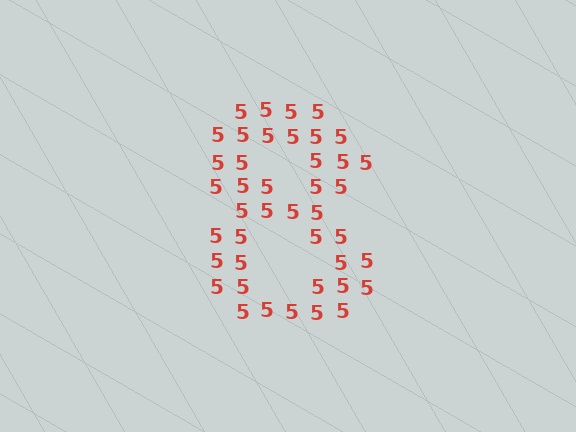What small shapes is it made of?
It is made of small digit 5's.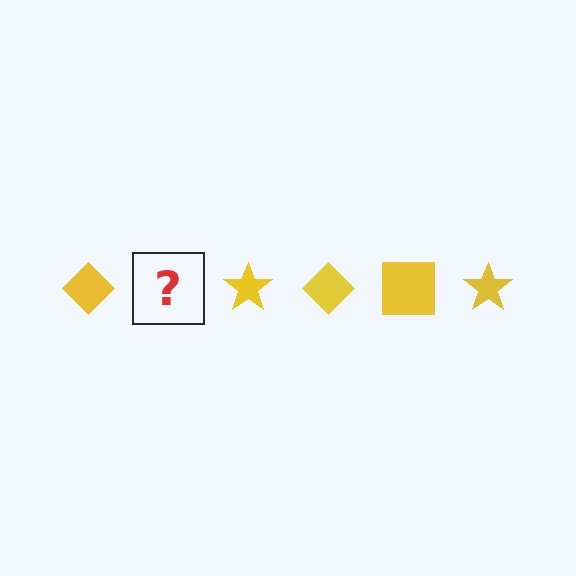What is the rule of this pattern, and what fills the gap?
The rule is that the pattern cycles through diamond, square, star shapes in yellow. The gap should be filled with a yellow square.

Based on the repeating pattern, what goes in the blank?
The blank should be a yellow square.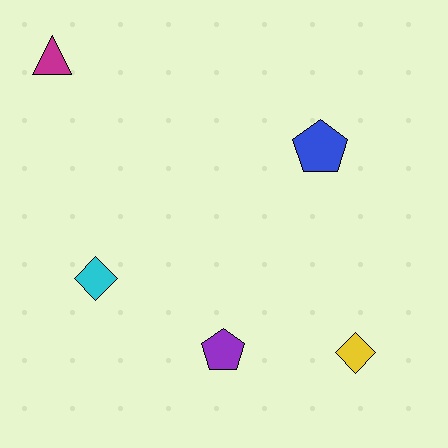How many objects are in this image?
There are 5 objects.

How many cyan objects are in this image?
There is 1 cyan object.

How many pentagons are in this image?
There are 2 pentagons.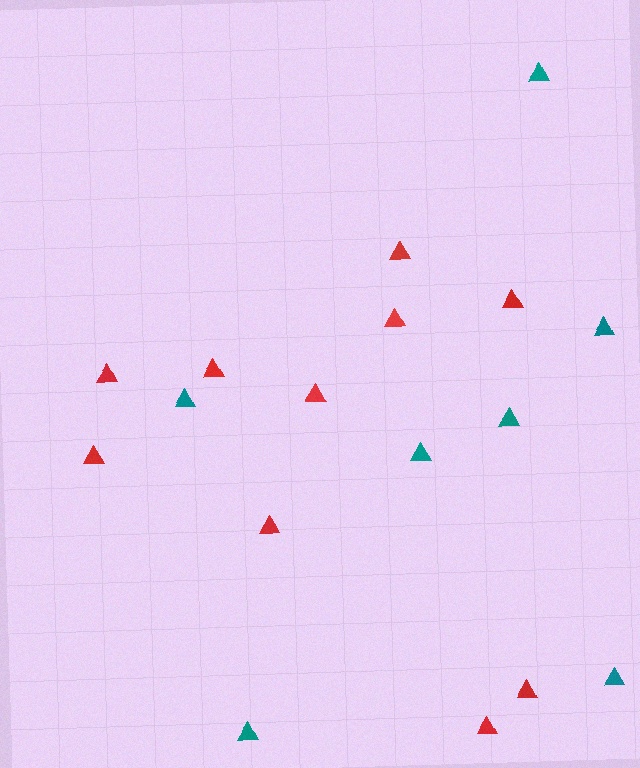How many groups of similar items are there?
There are 2 groups: one group of red triangles (10) and one group of teal triangles (7).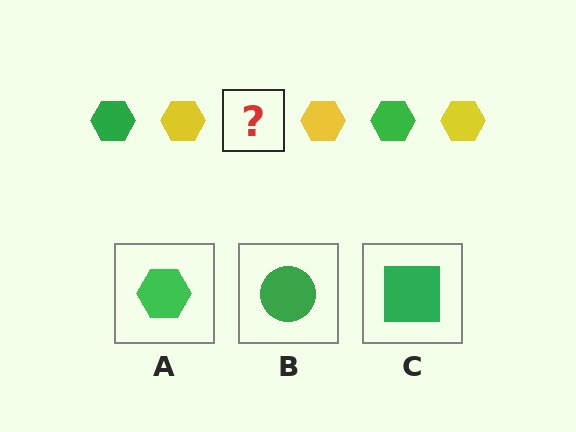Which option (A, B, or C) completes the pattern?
A.